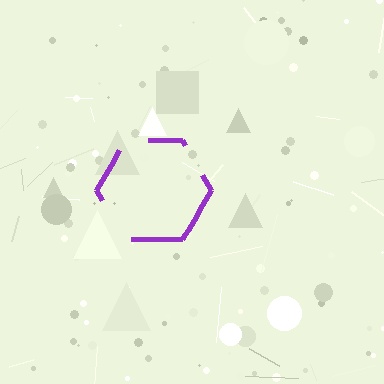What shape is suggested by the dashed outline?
The dashed outline suggests a hexagon.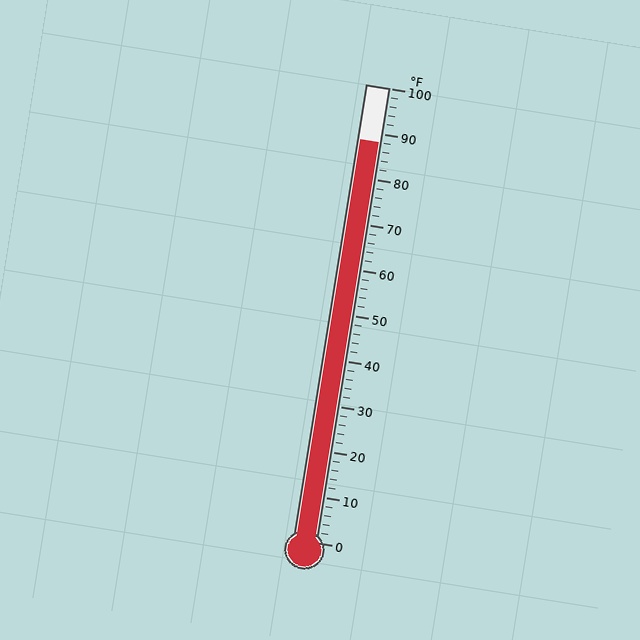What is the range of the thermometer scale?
The thermometer scale ranges from 0°F to 100°F.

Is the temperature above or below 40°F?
The temperature is above 40°F.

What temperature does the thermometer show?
The thermometer shows approximately 88°F.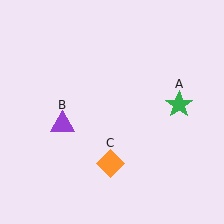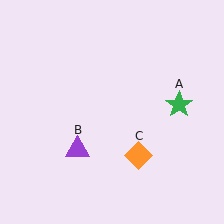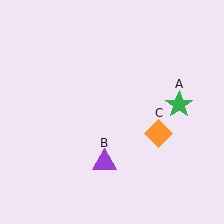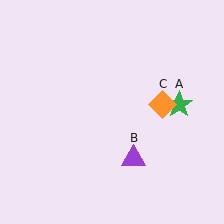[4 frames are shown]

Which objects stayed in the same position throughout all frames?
Green star (object A) remained stationary.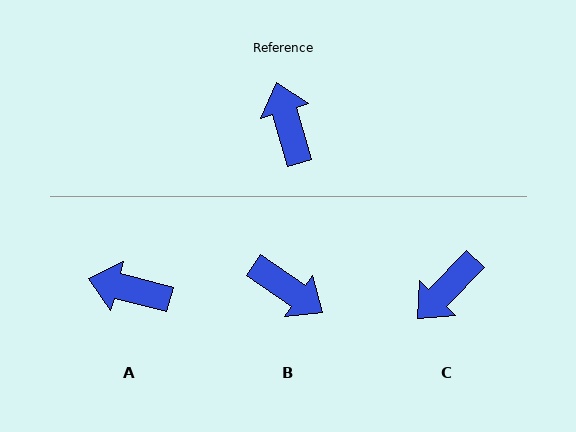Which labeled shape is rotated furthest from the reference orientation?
B, about 141 degrees away.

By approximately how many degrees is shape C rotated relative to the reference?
Approximately 119 degrees counter-clockwise.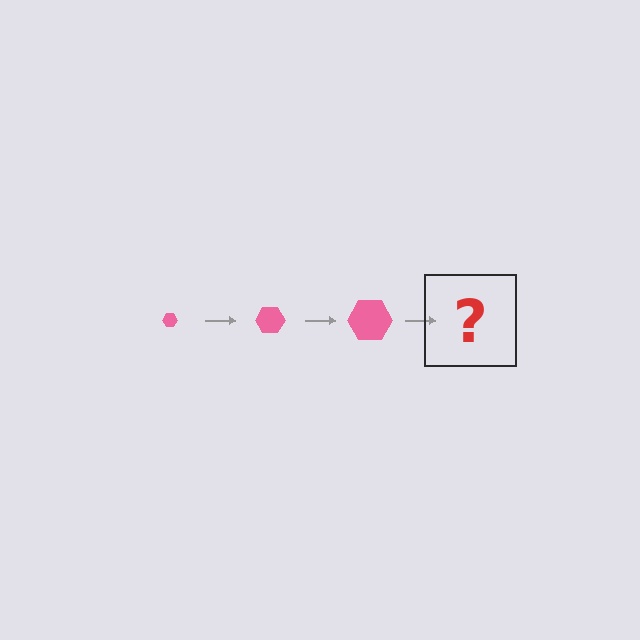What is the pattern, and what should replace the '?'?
The pattern is that the hexagon gets progressively larger each step. The '?' should be a pink hexagon, larger than the previous one.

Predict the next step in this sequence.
The next step is a pink hexagon, larger than the previous one.